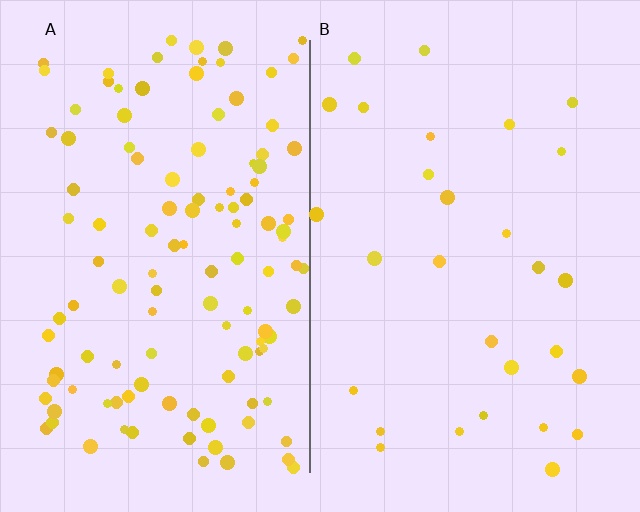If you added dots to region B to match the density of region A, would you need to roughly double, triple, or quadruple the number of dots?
Approximately quadruple.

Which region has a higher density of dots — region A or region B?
A (the left).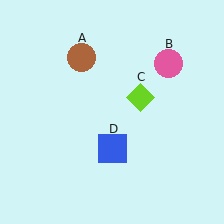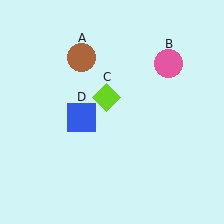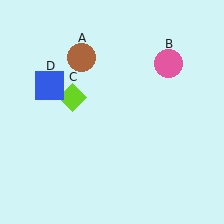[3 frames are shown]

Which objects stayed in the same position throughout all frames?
Brown circle (object A) and pink circle (object B) remained stationary.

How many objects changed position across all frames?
2 objects changed position: lime diamond (object C), blue square (object D).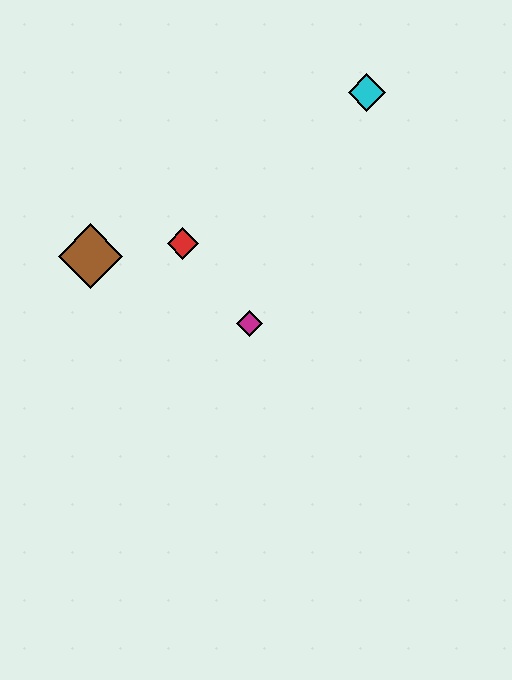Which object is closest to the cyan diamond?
The red diamond is closest to the cyan diamond.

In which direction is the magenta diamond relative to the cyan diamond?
The magenta diamond is below the cyan diamond.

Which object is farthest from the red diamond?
The cyan diamond is farthest from the red diamond.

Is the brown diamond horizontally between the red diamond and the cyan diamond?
No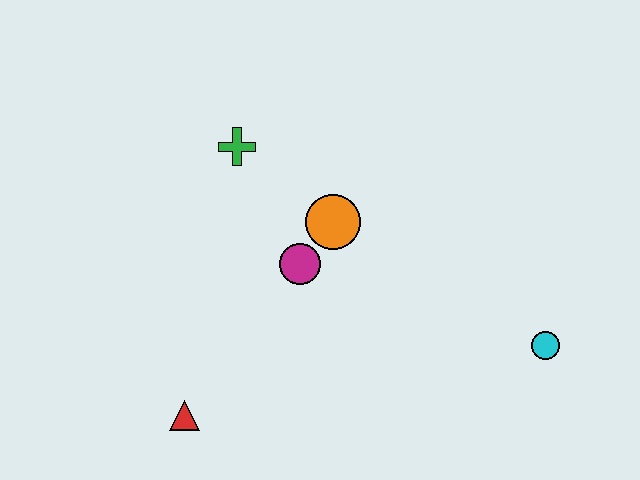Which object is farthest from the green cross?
The cyan circle is farthest from the green cross.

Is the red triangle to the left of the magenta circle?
Yes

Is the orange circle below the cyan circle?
No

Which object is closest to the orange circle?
The magenta circle is closest to the orange circle.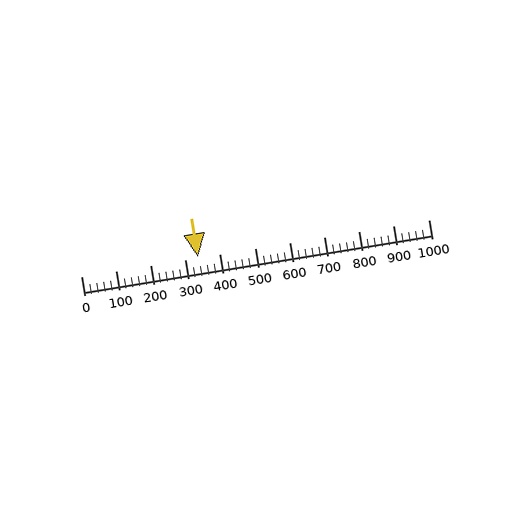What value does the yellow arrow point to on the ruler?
The yellow arrow points to approximately 338.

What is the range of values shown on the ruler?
The ruler shows values from 0 to 1000.